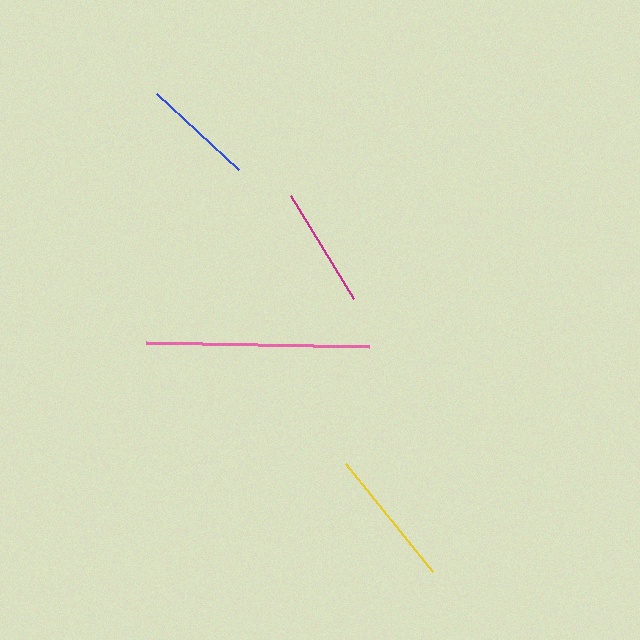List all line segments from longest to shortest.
From longest to shortest: pink, yellow, magenta, blue.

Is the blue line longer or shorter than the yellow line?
The yellow line is longer than the blue line.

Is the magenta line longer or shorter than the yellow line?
The yellow line is longer than the magenta line.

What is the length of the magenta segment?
The magenta segment is approximately 121 pixels long.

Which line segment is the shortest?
The blue line is the shortest at approximately 112 pixels.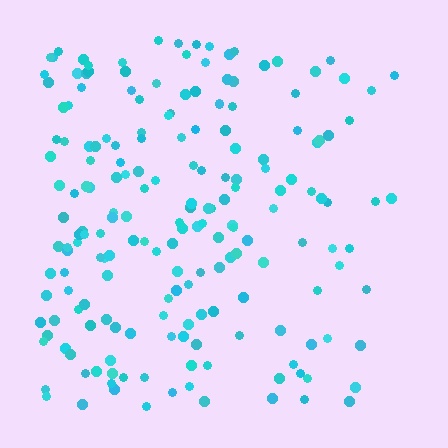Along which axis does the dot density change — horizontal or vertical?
Horizontal.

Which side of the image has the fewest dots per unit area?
The right.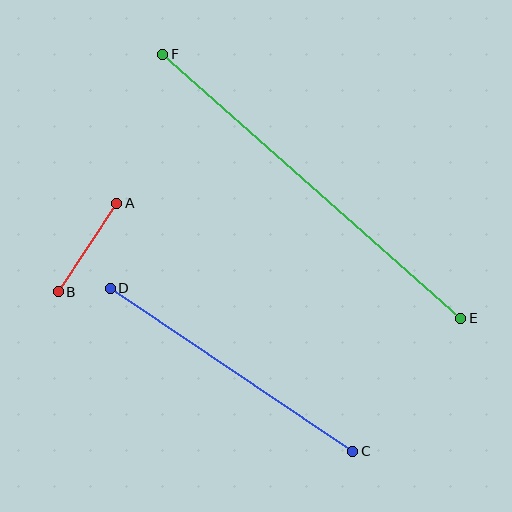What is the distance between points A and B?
The distance is approximately 106 pixels.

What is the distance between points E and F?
The distance is approximately 398 pixels.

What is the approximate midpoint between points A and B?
The midpoint is at approximately (88, 247) pixels.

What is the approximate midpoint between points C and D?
The midpoint is at approximately (231, 370) pixels.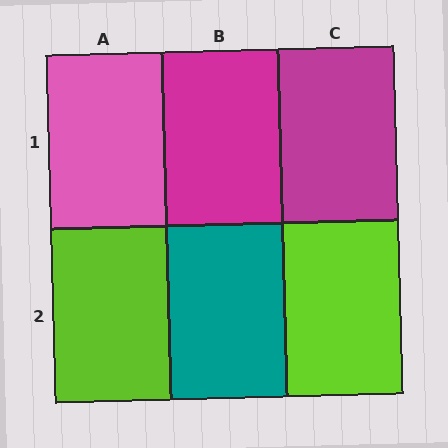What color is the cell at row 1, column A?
Pink.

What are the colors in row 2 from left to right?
Lime, teal, lime.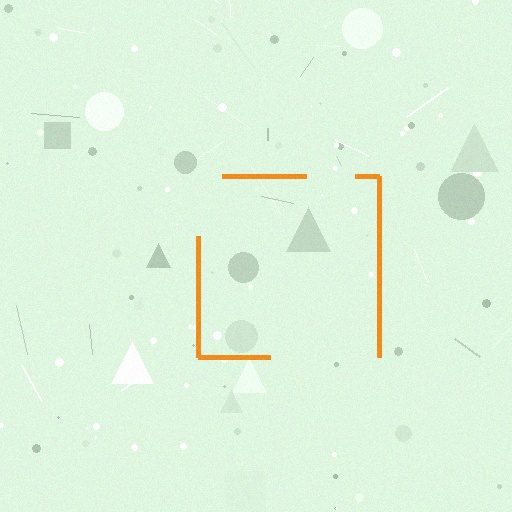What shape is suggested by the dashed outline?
The dashed outline suggests a square.